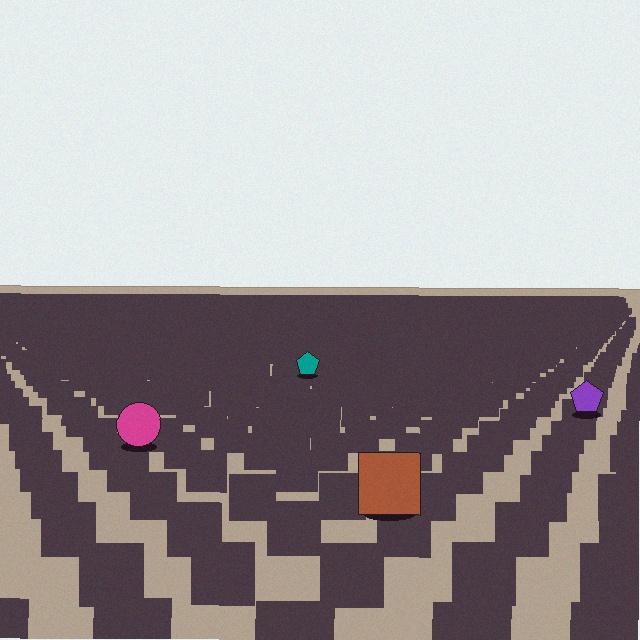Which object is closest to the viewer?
The brown square is closest. The texture marks near it are larger and more spread out.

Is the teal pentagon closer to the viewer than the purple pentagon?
No. The purple pentagon is closer — you can tell from the texture gradient: the ground texture is coarser near it.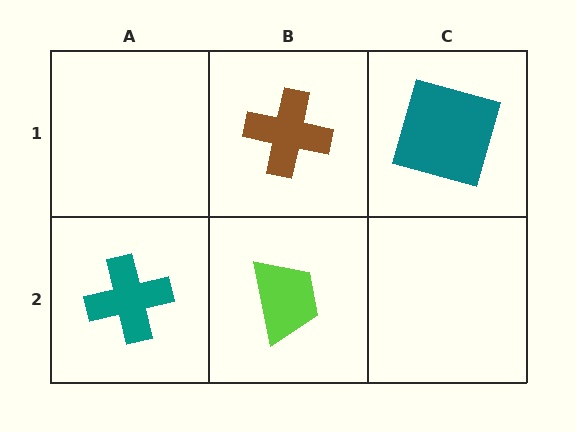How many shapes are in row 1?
2 shapes.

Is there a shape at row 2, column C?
No, that cell is empty.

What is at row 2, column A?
A teal cross.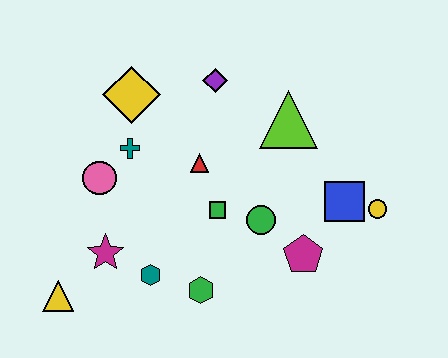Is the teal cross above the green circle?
Yes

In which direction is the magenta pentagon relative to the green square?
The magenta pentagon is to the right of the green square.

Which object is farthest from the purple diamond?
The yellow triangle is farthest from the purple diamond.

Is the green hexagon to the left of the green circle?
Yes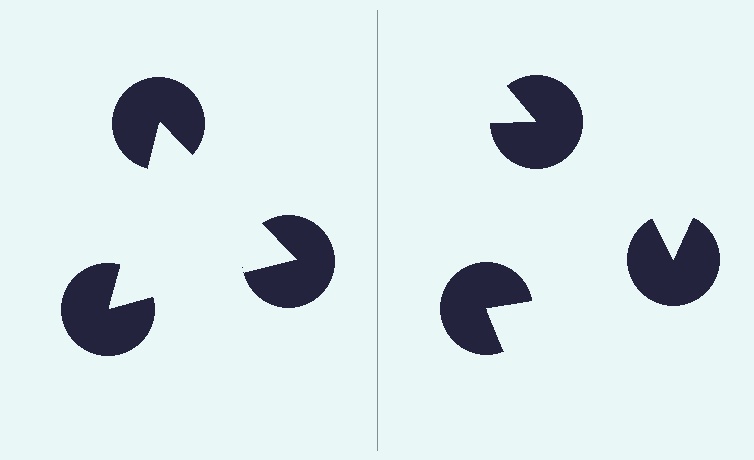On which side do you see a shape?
An illusory triangle appears on the left side. On the right side the wedge cuts are rotated, so no coherent shape forms.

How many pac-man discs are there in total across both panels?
6 — 3 on each side.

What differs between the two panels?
The pac-man discs are positioned identically on both sides; only the wedge orientations differ. On the left they align to a triangle; on the right they are misaligned.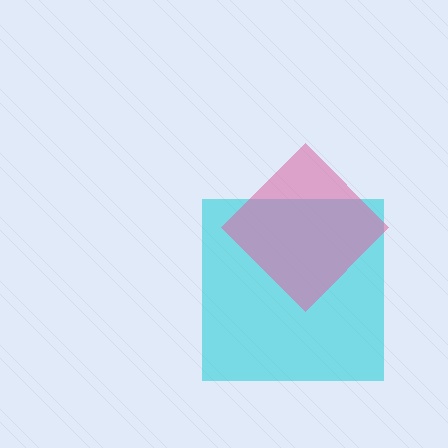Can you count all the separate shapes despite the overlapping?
Yes, there are 2 separate shapes.